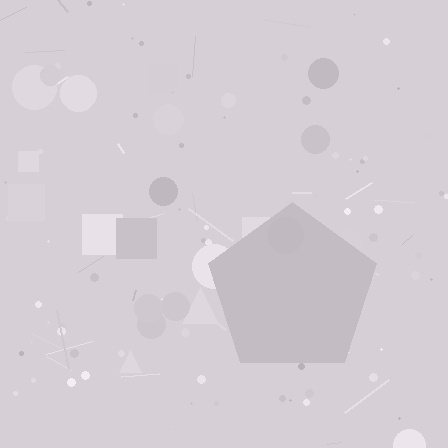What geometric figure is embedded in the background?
A pentagon is embedded in the background.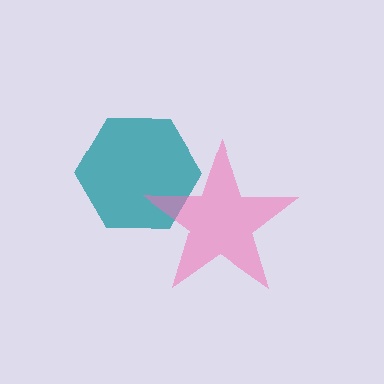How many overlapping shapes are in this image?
There are 2 overlapping shapes in the image.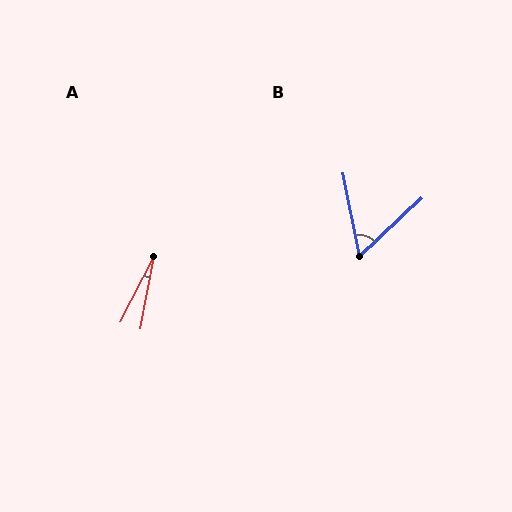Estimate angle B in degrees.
Approximately 58 degrees.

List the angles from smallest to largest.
A (16°), B (58°).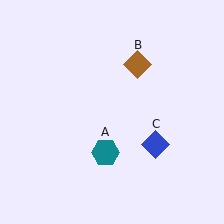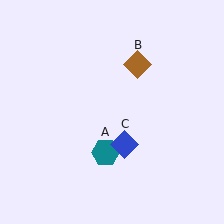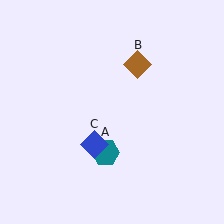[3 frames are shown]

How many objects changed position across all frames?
1 object changed position: blue diamond (object C).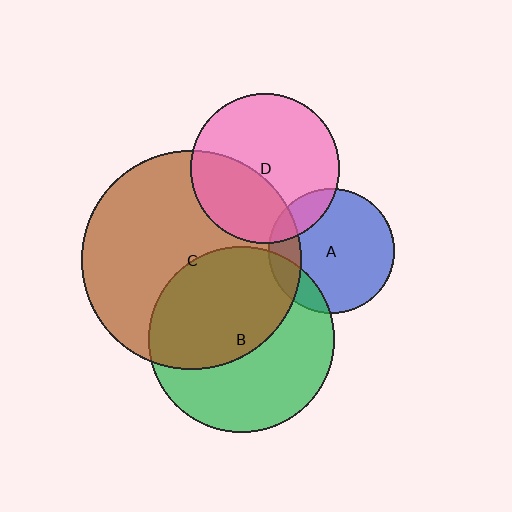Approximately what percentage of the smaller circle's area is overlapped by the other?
Approximately 15%.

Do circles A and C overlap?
Yes.